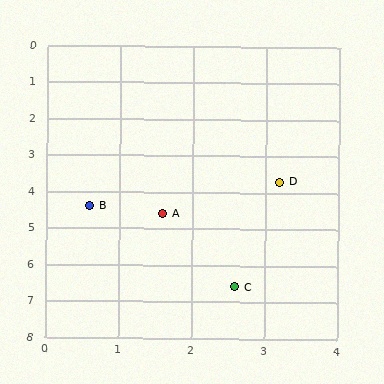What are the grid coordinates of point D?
Point D is at approximately (3.2, 3.7).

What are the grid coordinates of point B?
Point B is at approximately (0.6, 4.4).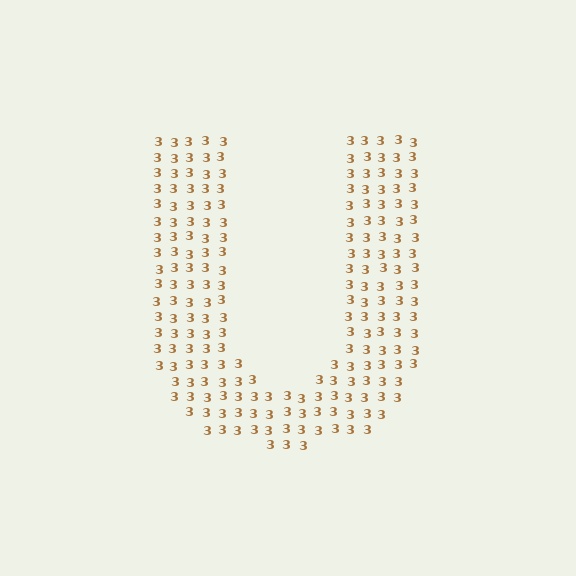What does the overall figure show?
The overall figure shows the letter U.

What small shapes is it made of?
It is made of small digit 3's.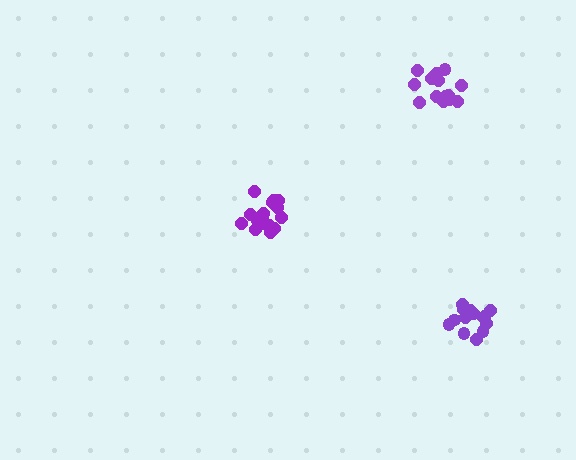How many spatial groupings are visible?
There are 3 spatial groupings.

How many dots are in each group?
Group 1: 14 dots, Group 2: 17 dots, Group 3: 14 dots (45 total).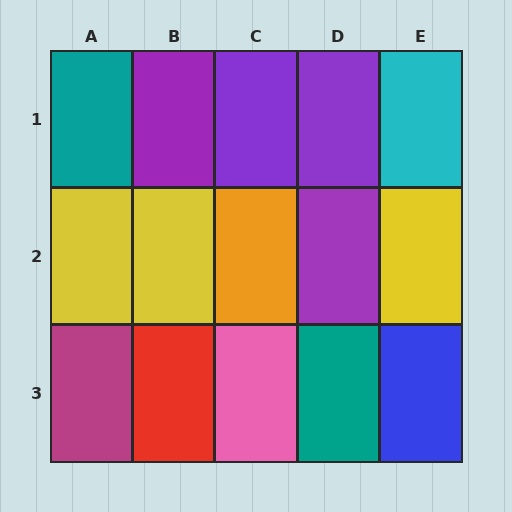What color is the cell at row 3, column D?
Teal.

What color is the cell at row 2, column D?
Purple.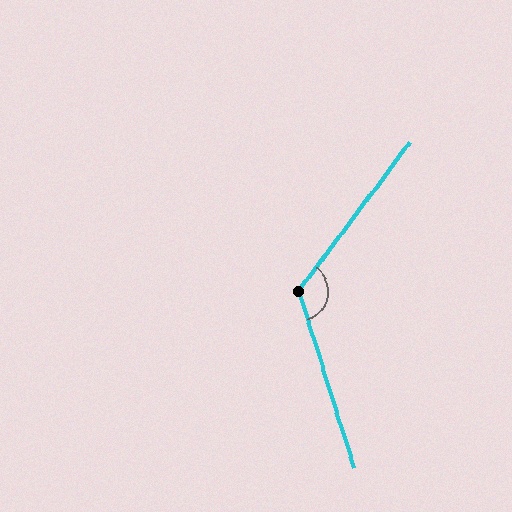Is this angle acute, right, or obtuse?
It is obtuse.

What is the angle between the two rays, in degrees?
Approximately 126 degrees.